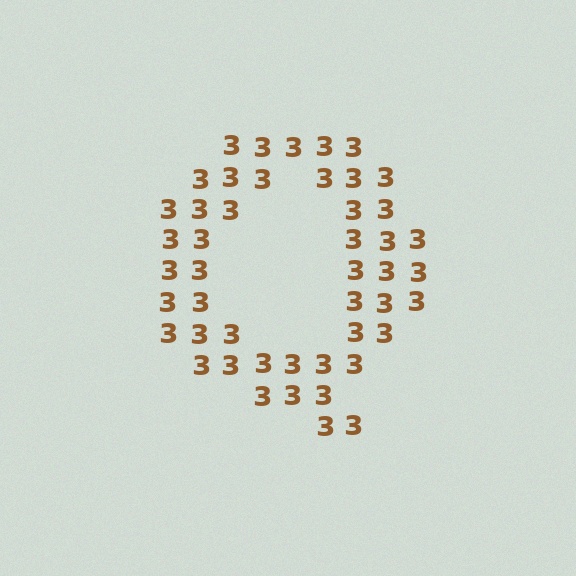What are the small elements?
The small elements are digit 3's.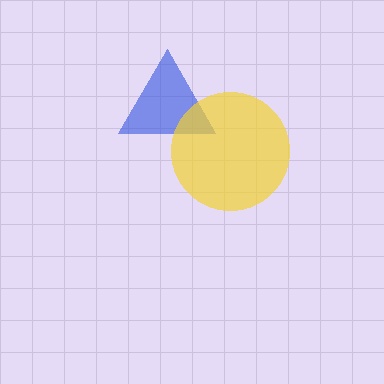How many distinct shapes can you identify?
There are 2 distinct shapes: a blue triangle, a yellow circle.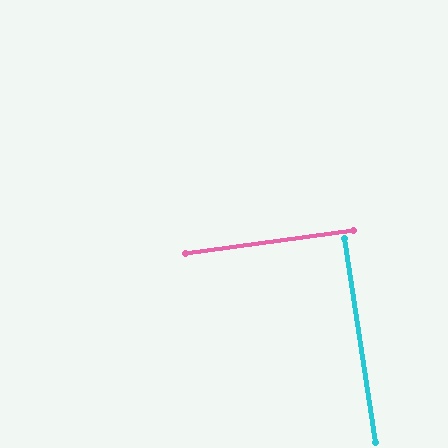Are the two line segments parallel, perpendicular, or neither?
Perpendicular — they meet at approximately 89°.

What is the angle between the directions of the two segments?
Approximately 89 degrees.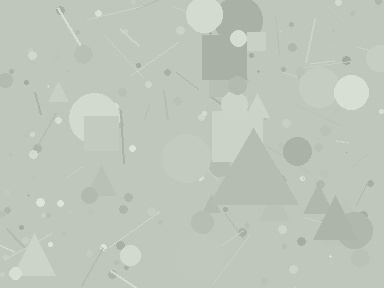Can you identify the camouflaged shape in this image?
The camouflaged shape is a triangle.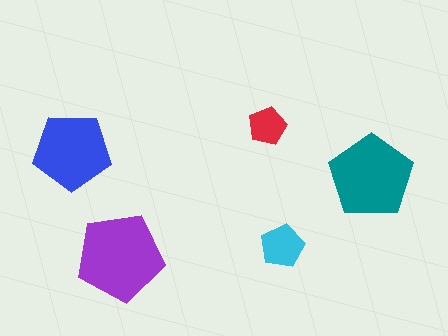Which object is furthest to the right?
The teal pentagon is rightmost.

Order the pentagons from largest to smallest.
the purple one, the teal one, the blue one, the cyan one, the red one.